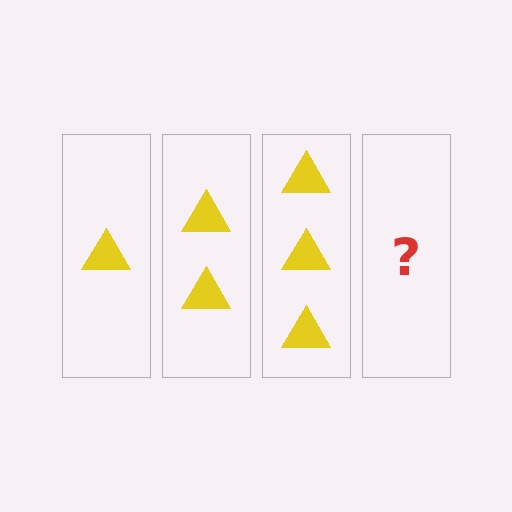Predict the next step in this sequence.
The next step is 4 triangles.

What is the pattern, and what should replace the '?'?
The pattern is that each step adds one more triangle. The '?' should be 4 triangles.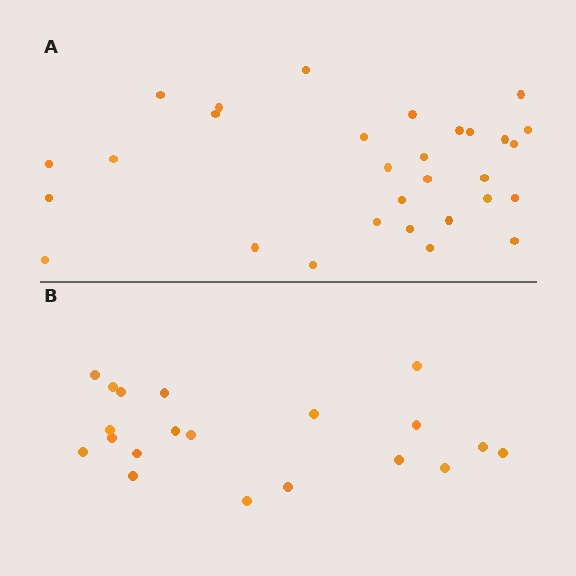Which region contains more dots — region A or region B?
Region A (the top region) has more dots.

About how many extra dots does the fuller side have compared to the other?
Region A has roughly 10 or so more dots than region B.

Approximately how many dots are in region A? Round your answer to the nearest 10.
About 30 dots.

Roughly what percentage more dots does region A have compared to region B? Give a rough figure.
About 50% more.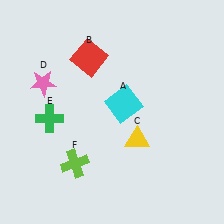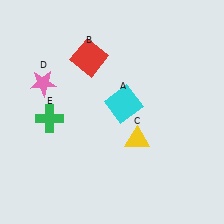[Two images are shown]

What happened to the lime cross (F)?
The lime cross (F) was removed in Image 2. It was in the bottom-left area of Image 1.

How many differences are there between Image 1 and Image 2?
There is 1 difference between the two images.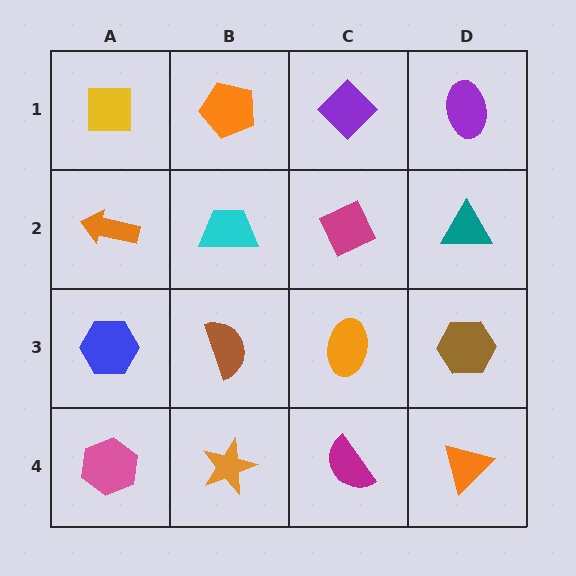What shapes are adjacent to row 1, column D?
A teal triangle (row 2, column D), a purple diamond (row 1, column C).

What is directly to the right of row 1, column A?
An orange pentagon.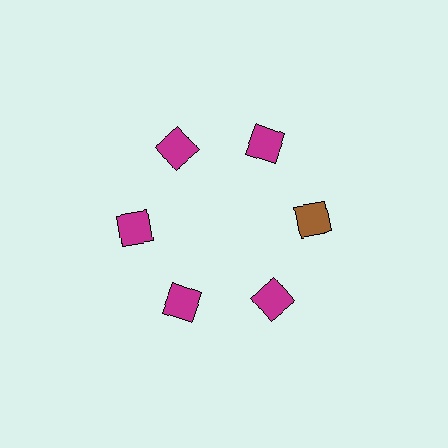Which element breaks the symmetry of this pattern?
The brown square at roughly the 3 o'clock position breaks the symmetry. All other shapes are magenta squares.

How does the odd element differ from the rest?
It has a different color: brown instead of magenta.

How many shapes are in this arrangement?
There are 6 shapes arranged in a ring pattern.